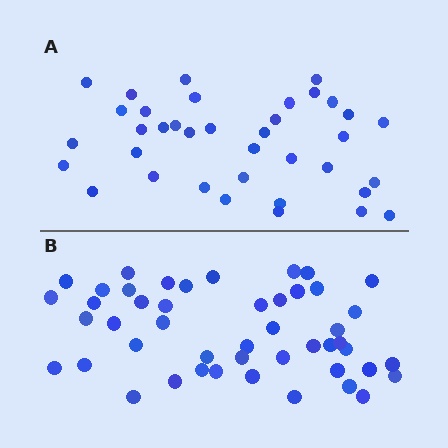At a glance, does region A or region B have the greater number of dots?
Region B (the bottom region) has more dots.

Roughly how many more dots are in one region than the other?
Region B has roughly 10 or so more dots than region A.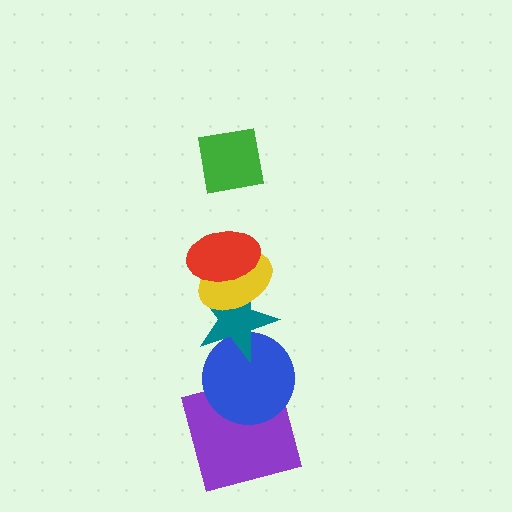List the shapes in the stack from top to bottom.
From top to bottom: the green square, the red ellipse, the yellow ellipse, the teal star, the blue circle, the purple square.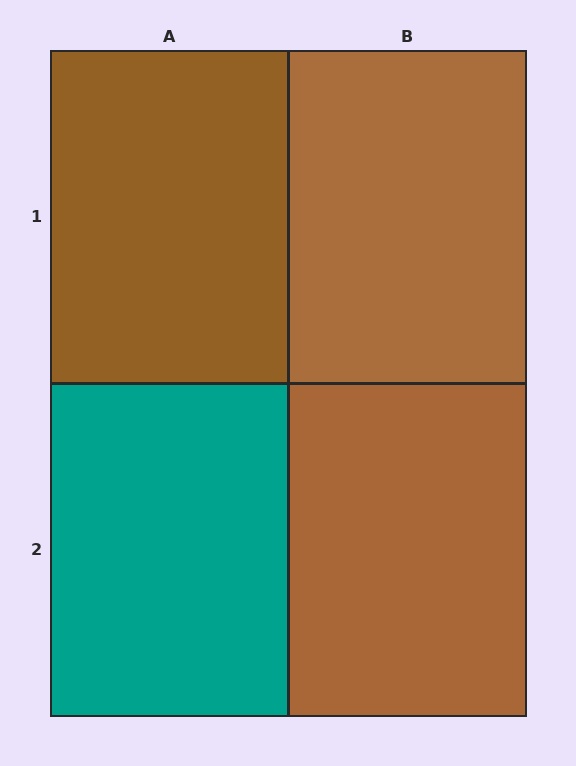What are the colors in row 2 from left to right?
Teal, brown.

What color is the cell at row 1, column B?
Brown.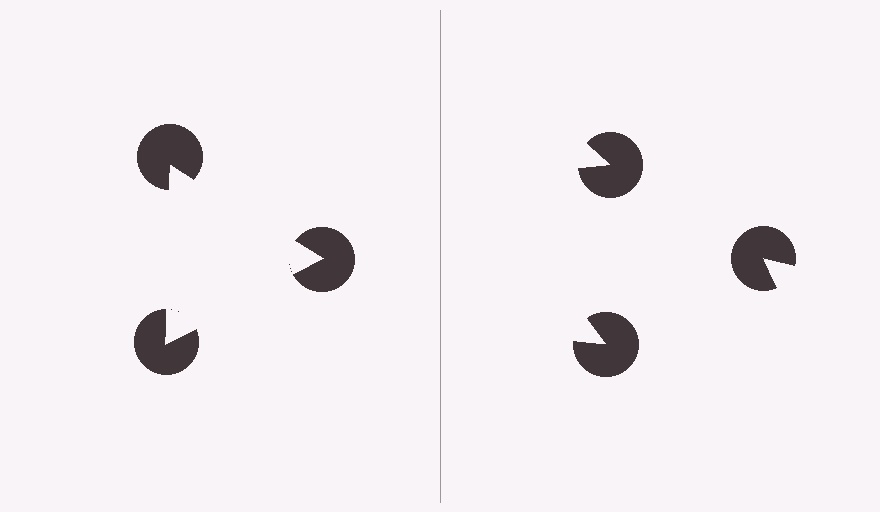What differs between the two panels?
The pac-man discs are positioned identically on both sides; only the wedge orientations differ. On the left they align to a triangle; on the right they are misaligned.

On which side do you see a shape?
An illusory triangle appears on the left side. On the right side the wedge cuts are rotated, so no coherent shape forms.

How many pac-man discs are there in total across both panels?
6 — 3 on each side.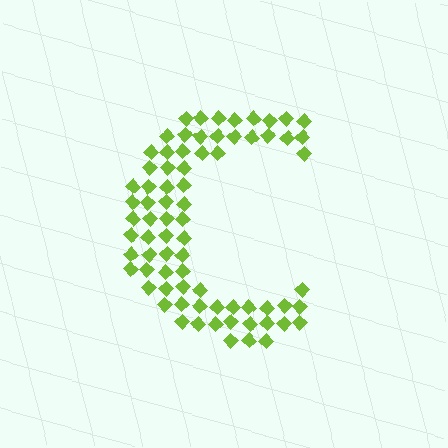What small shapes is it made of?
It is made of small diamonds.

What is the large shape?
The large shape is the letter C.